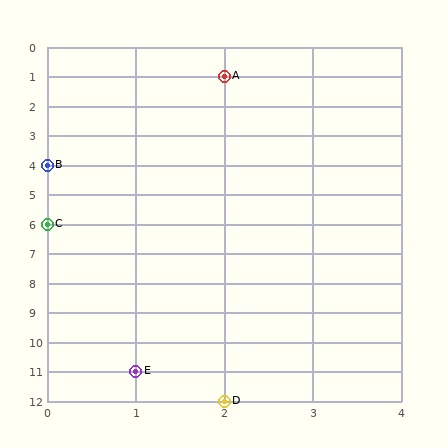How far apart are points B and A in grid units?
Points B and A are 2 columns and 3 rows apart (about 3.6 grid units diagonally).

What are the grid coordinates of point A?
Point A is at grid coordinates (2, 1).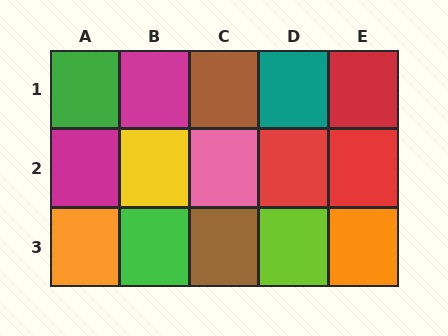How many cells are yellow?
1 cell is yellow.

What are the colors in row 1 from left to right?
Green, magenta, brown, teal, red.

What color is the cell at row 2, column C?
Pink.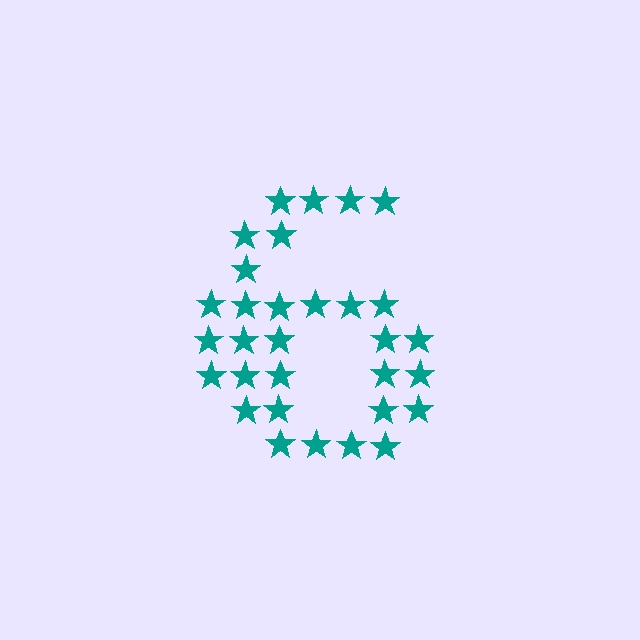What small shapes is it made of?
It is made of small stars.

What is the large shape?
The large shape is the digit 6.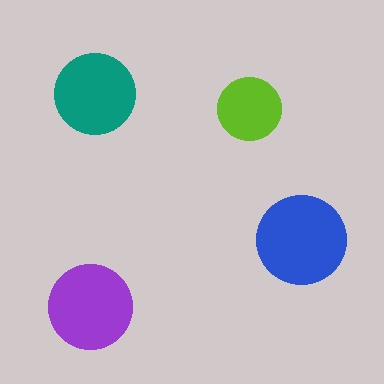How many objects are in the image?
There are 4 objects in the image.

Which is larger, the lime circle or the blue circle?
The blue one.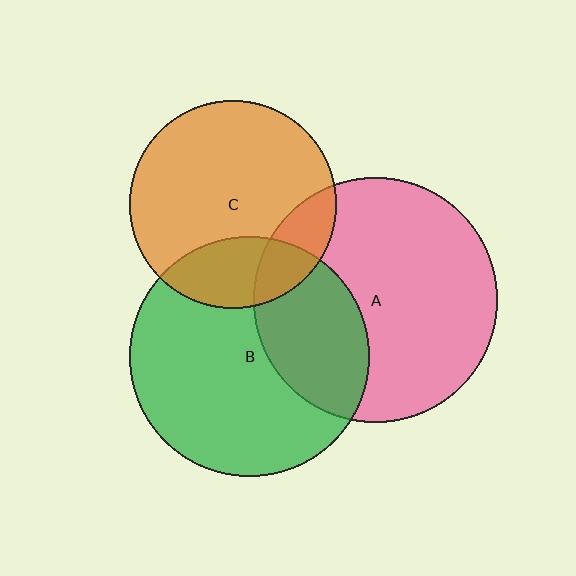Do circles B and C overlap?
Yes.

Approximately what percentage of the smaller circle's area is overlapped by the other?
Approximately 25%.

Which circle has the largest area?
Circle A (pink).